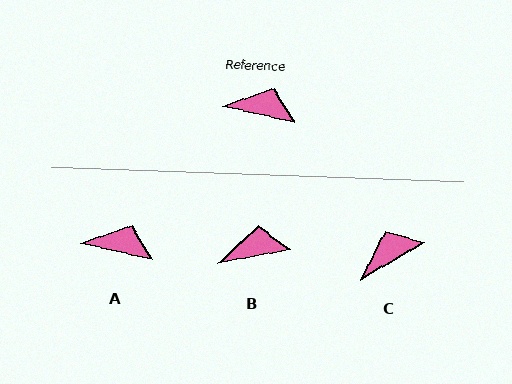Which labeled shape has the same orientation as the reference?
A.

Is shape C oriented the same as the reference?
No, it is off by about 44 degrees.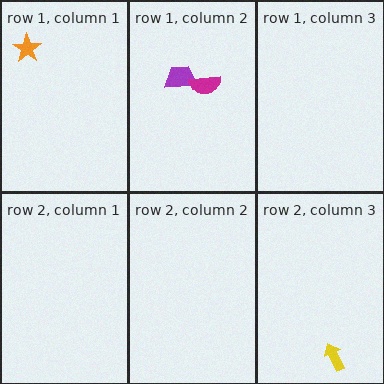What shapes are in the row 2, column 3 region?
The yellow arrow.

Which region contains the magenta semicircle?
The row 1, column 2 region.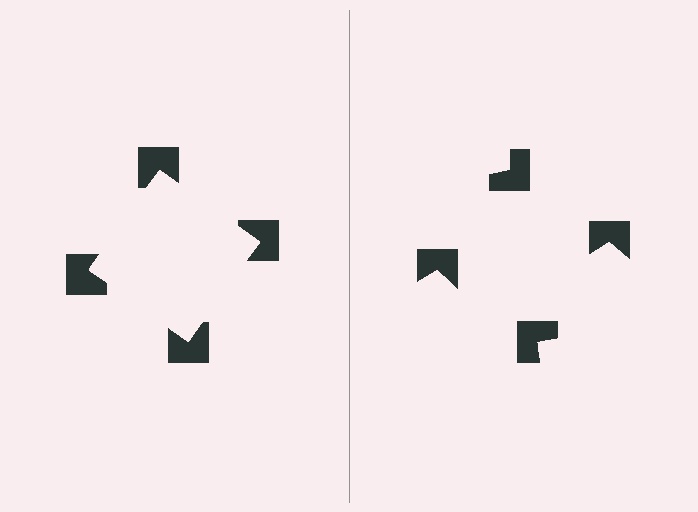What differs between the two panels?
The notched squares are positioned identically on both sides; only the wedge orientations differ. On the left they align to a square; on the right they are misaligned.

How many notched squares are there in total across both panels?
8 — 4 on each side.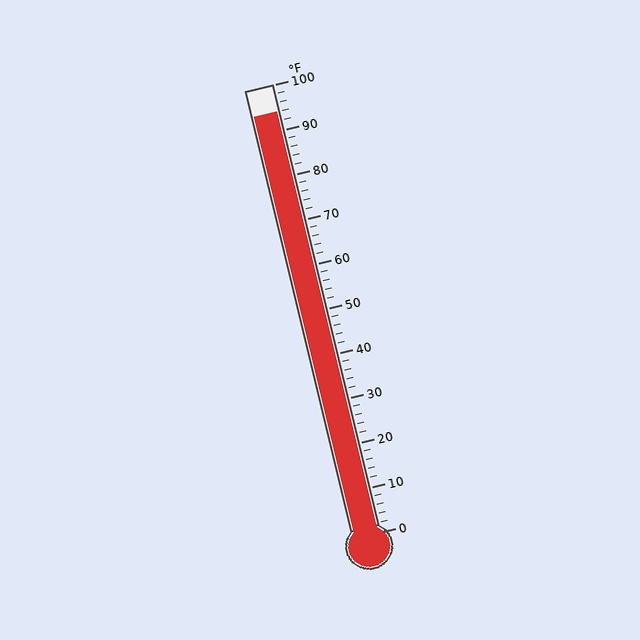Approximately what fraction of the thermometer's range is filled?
The thermometer is filled to approximately 95% of its range.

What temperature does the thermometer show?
The thermometer shows approximately 94°F.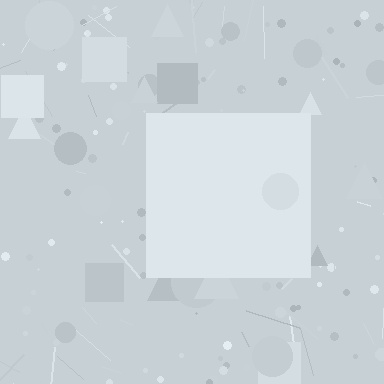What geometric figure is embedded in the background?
A square is embedded in the background.